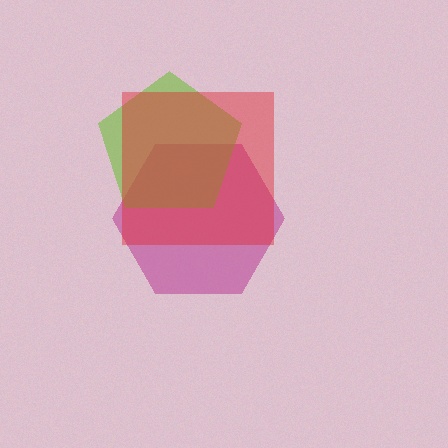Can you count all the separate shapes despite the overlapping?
Yes, there are 3 separate shapes.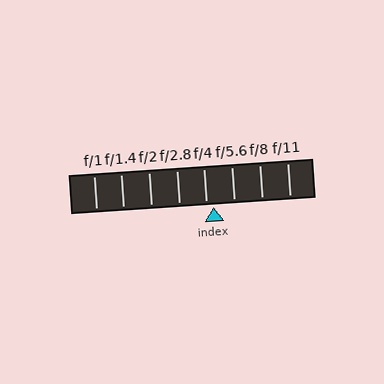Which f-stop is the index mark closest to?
The index mark is closest to f/4.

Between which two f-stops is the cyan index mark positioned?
The index mark is between f/4 and f/5.6.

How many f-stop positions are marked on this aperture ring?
There are 8 f-stop positions marked.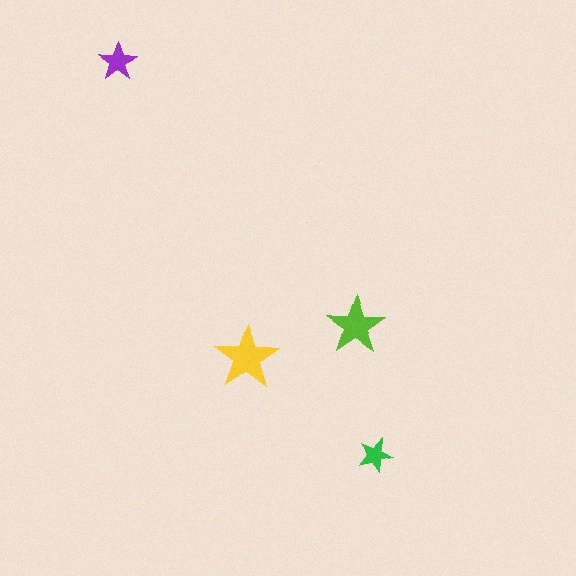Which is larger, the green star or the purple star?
The purple one.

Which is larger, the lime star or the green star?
The lime one.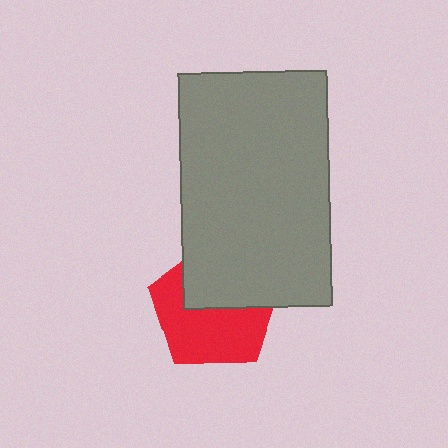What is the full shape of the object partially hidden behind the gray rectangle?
The partially hidden object is a red pentagon.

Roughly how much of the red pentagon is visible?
About half of it is visible (roughly 57%).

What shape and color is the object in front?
The object in front is a gray rectangle.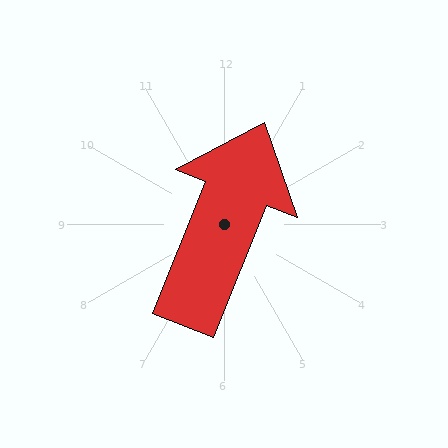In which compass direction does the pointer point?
North.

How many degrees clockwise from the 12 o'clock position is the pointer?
Approximately 22 degrees.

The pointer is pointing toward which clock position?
Roughly 1 o'clock.